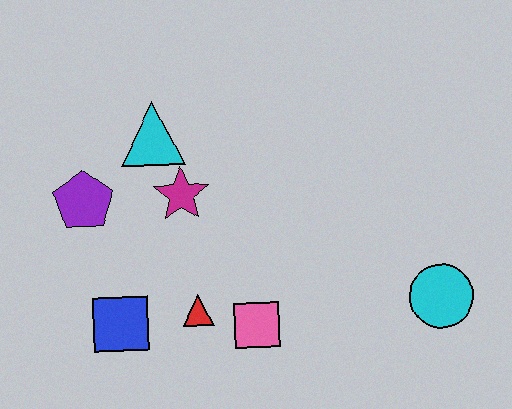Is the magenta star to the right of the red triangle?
No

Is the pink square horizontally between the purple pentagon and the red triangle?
No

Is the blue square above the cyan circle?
No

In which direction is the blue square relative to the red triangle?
The blue square is to the left of the red triangle.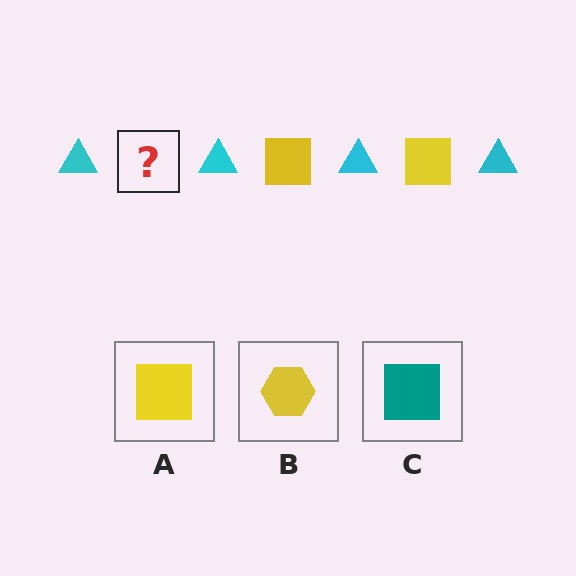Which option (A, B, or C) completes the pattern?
A.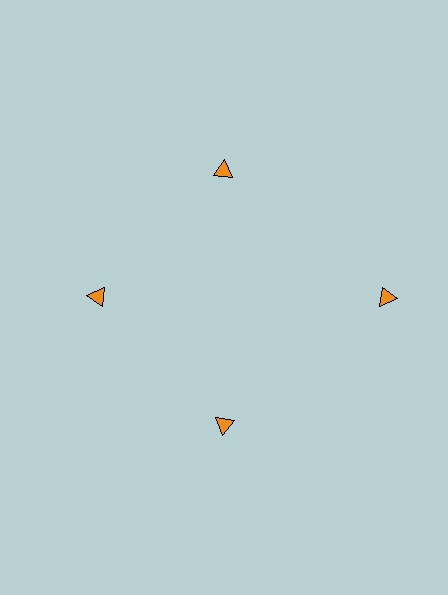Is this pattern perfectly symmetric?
No. The 4 orange triangles are arranged in a ring, but one element near the 3 o'clock position is pushed outward from the center, breaking the 4-fold rotational symmetry.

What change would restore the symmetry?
The symmetry would be restored by moving it inward, back onto the ring so that all 4 triangles sit at equal angles and equal distance from the center.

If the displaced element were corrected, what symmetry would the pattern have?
It would have 4-fold rotational symmetry — the pattern would map onto itself every 90 degrees.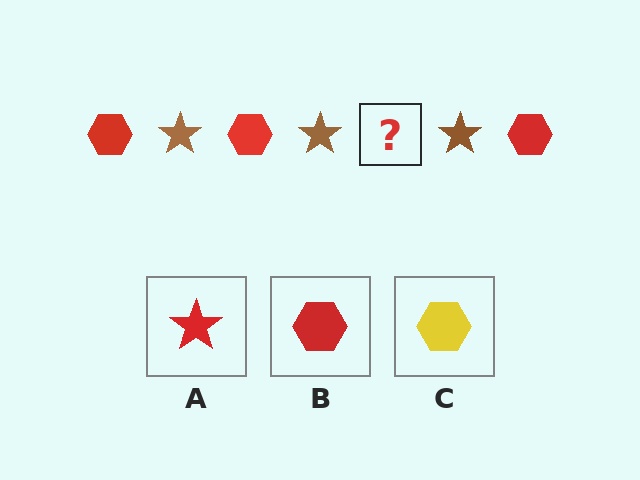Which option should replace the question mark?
Option B.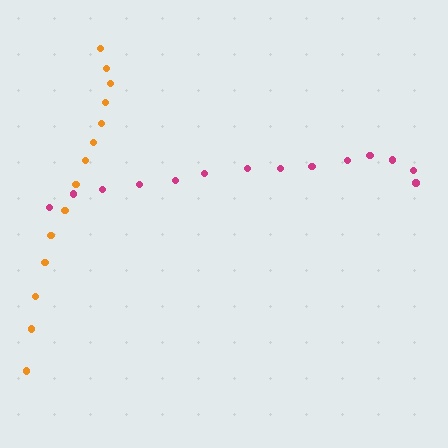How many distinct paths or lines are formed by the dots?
There are 2 distinct paths.